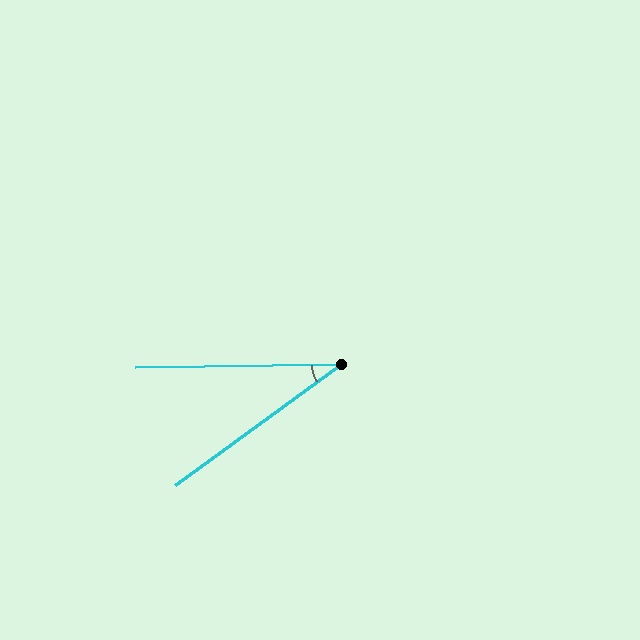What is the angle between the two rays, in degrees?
Approximately 35 degrees.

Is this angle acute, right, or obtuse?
It is acute.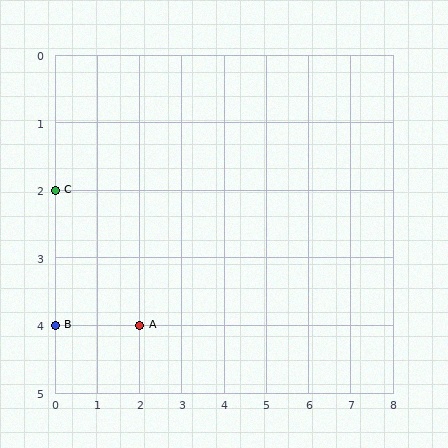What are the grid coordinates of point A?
Point A is at grid coordinates (2, 4).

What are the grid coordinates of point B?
Point B is at grid coordinates (0, 4).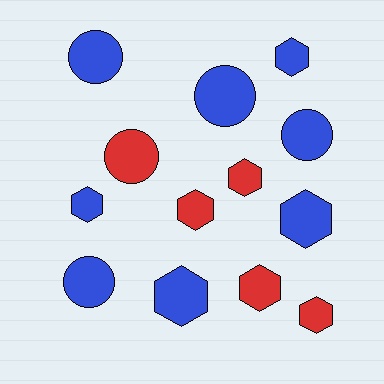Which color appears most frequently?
Blue, with 8 objects.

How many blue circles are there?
There are 4 blue circles.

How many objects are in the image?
There are 13 objects.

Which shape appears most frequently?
Hexagon, with 8 objects.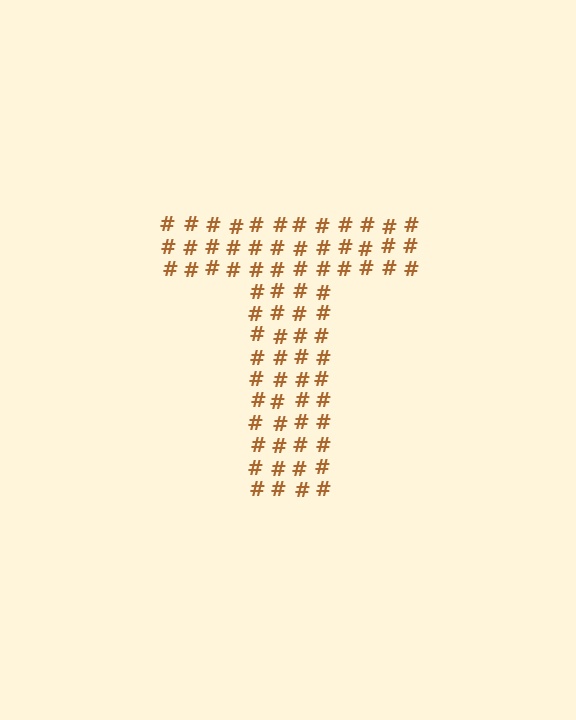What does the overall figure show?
The overall figure shows the letter T.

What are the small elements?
The small elements are hash symbols.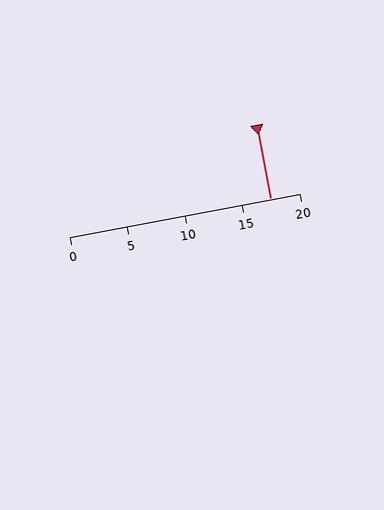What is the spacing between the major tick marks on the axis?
The major ticks are spaced 5 apart.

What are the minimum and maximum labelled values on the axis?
The axis runs from 0 to 20.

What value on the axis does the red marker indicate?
The marker indicates approximately 17.5.